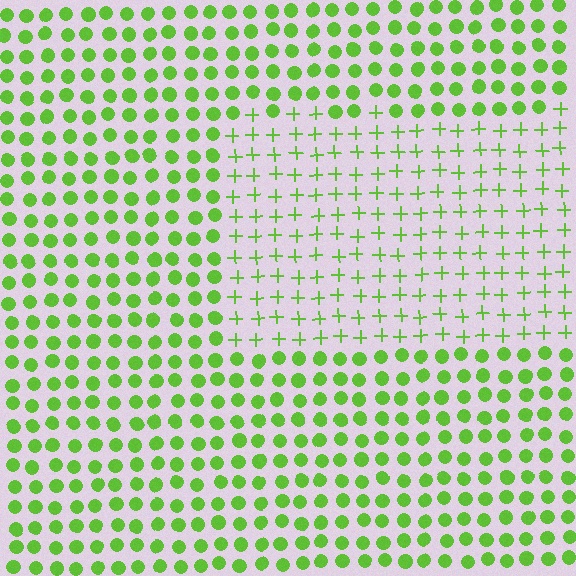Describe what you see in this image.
The image is filled with small lime elements arranged in a uniform grid. A rectangle-shaped region contains plus signs, while the surrounding area contains circles. The boundary is defined purely by the change in element shape.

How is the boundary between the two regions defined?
The boundary is defined by a change in element shape: plus signs inside vs. circles outside. All elements share the same color and spacing.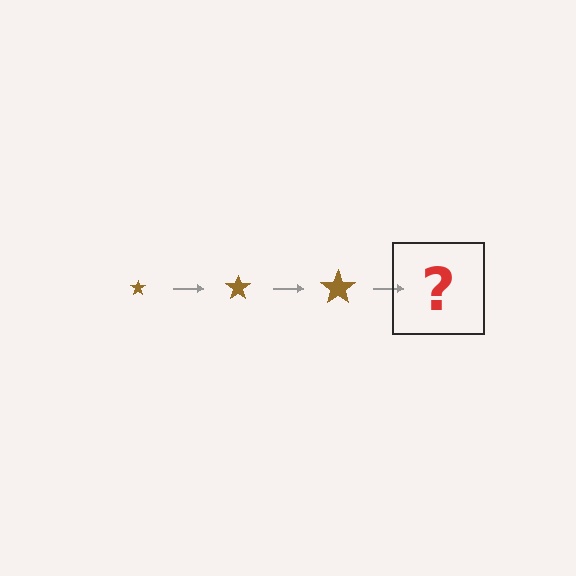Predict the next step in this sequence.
The next step is a brown star, larger than the previous one.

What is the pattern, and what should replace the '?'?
The pattern is that the star gets progressively larger each step. The '?' should be a brown star, larger than the previous one.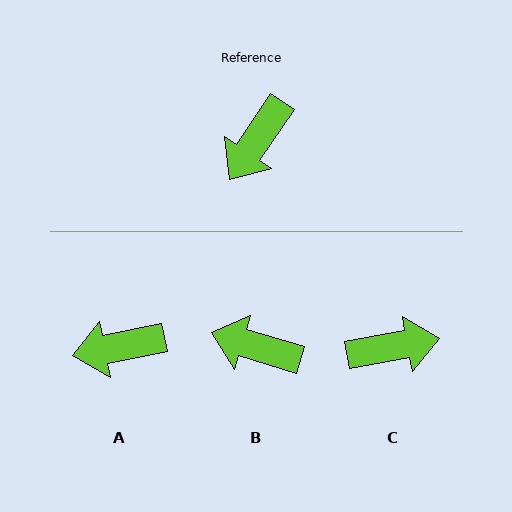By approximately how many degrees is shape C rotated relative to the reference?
Approximately 135 degrees counter-clockwise.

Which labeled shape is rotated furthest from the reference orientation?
C, about 135 degrees away.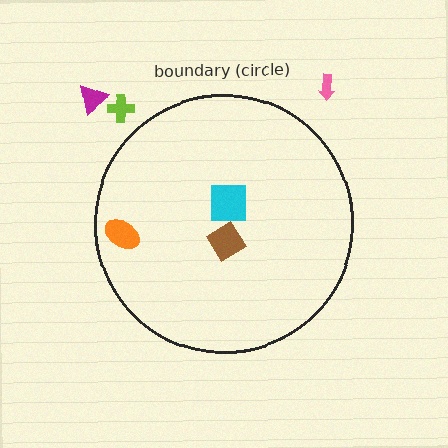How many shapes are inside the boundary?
3 inside, 3 outside.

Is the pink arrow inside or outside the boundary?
Outside.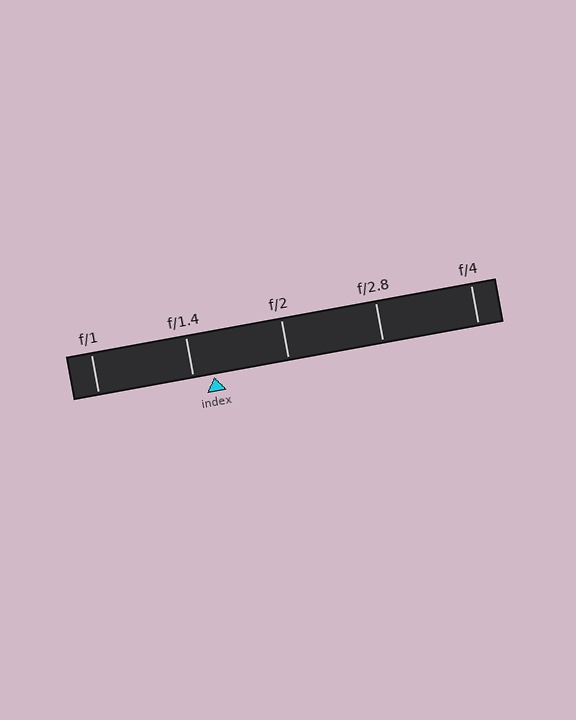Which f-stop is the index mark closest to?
The index mark is closest to f/1.4.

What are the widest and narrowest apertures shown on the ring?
The widest aperture shown is f/1 and the narrowest is f/4.